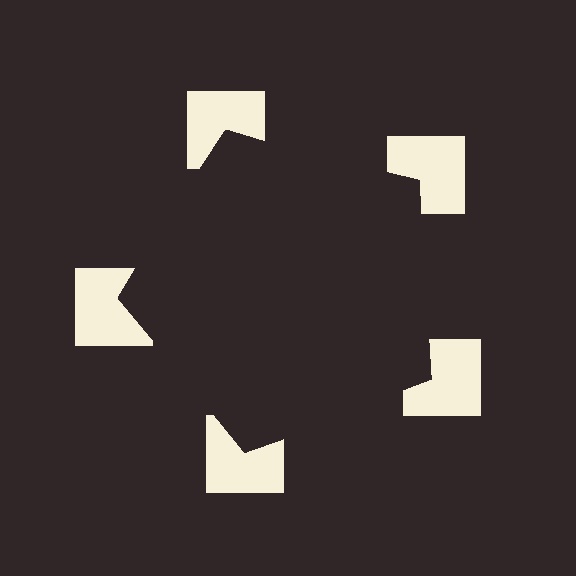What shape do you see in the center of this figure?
An illusory pentagon — its edges are inferred from the aligned wedge cuts in the notched squares, not physically drawn.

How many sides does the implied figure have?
5 sides.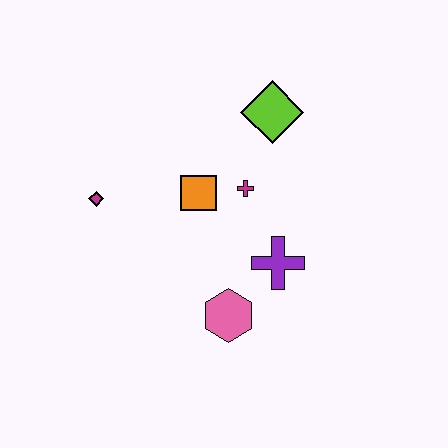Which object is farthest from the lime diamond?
The pink hexagon is farthest from the lime diamond.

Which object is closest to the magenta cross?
The orange square is closest to the magenta cross.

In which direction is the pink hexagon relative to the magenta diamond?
The pink hexagon is to the right of the magenta diamond.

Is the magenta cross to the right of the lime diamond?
No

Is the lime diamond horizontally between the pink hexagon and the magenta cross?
No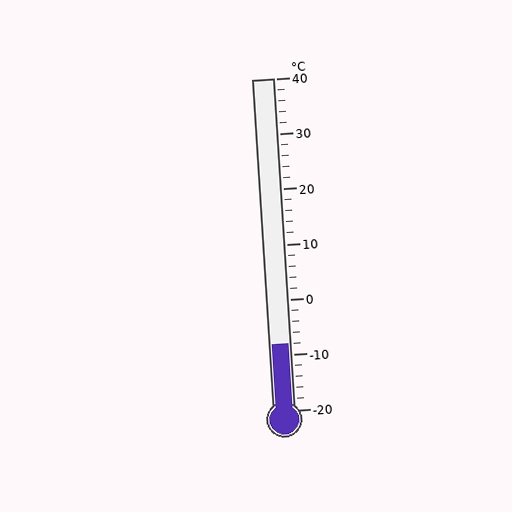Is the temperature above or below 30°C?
The temperature is below 30°C.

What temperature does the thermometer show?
The thermometer shows approximately -8°C.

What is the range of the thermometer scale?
The thermometer scale ranges from -20°C to 40°C.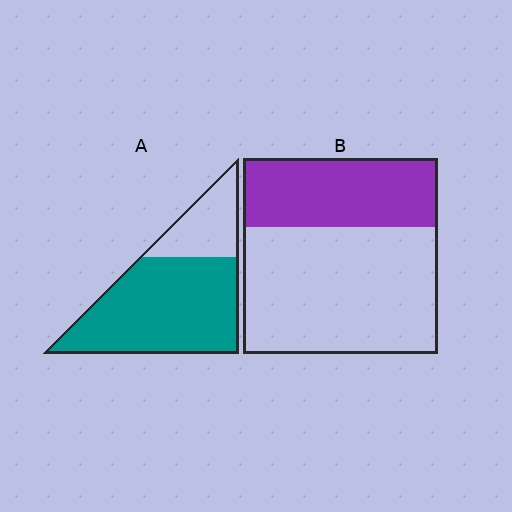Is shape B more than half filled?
No.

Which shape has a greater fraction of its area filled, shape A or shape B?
Shape A.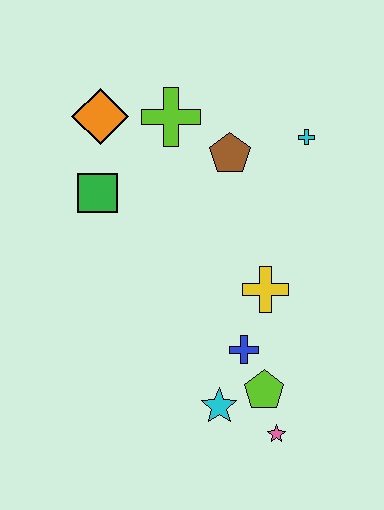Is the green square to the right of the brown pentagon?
No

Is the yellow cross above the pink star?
Yes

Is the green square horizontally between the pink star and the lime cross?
No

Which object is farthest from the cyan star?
The orange diamond is farthest from the cyan star.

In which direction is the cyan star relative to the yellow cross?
The cyan star is below the yellow cross.